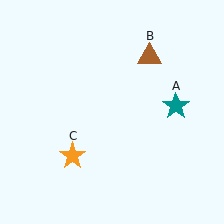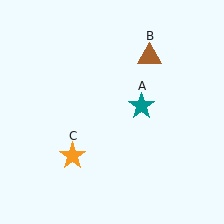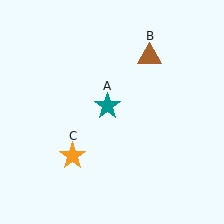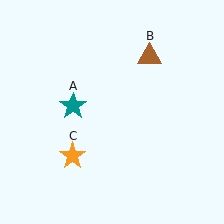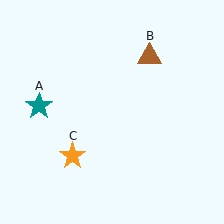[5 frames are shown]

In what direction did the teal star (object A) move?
The teal star (object A) moved left.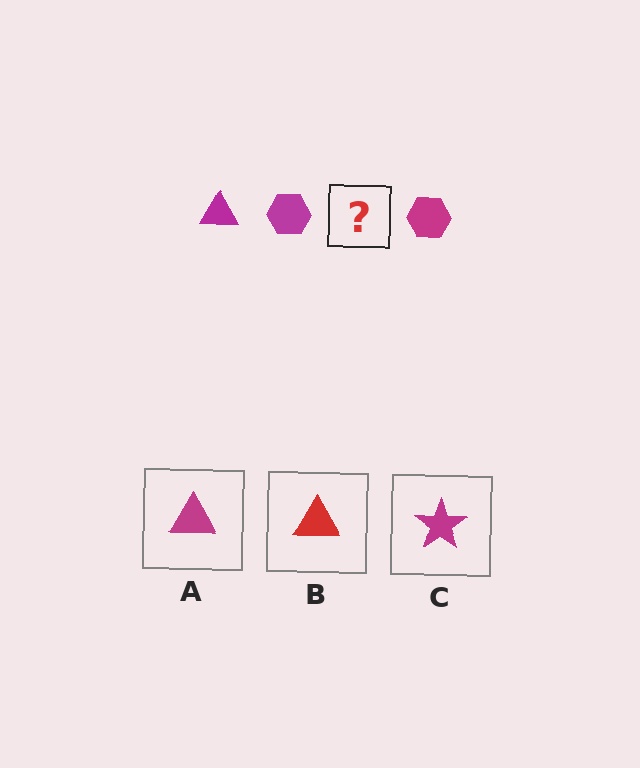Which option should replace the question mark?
Option A.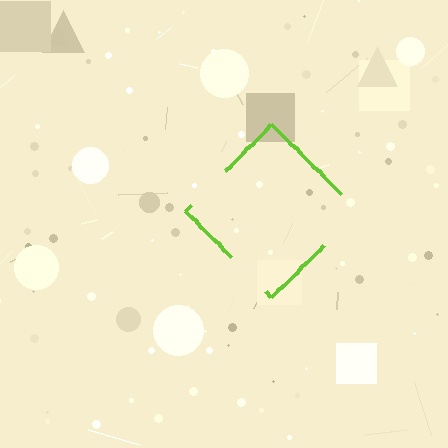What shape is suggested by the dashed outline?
The dashed outline suggests a diamond.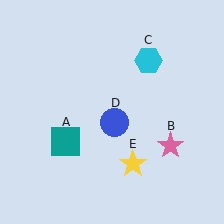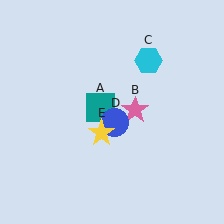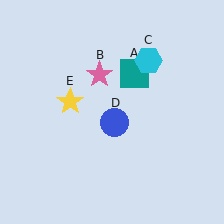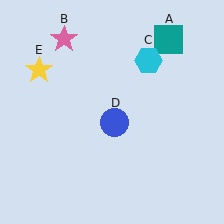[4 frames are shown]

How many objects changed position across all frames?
3 objects changed position: teal square (object A), pink star (object B), yellow star (object E).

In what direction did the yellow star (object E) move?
The yellow star (object E) moved up and to the left.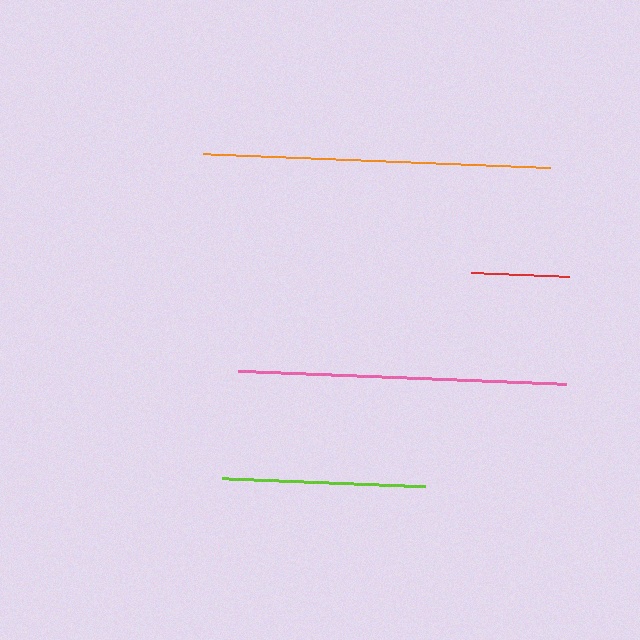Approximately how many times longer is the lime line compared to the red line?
The lime line is approximately 2.1 times the length of the red line.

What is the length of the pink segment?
The pink segment is approximately 328 pixels long.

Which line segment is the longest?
The orange line is the longest at approximately 348 pixels.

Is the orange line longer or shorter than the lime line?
The orange line is longer than the lime line.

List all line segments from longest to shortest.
From longest to shortest: orange, pink, lime, red.